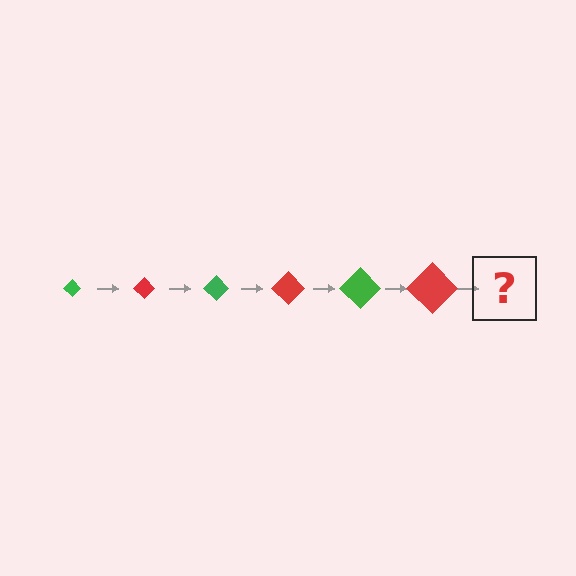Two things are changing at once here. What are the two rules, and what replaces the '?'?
The two rules are that the diamond grows larger each step and the color cycles through green and red. The '?' should be a green diamond, larger than the previous one.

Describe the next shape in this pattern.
It should be a green diamond, larger than the previous one.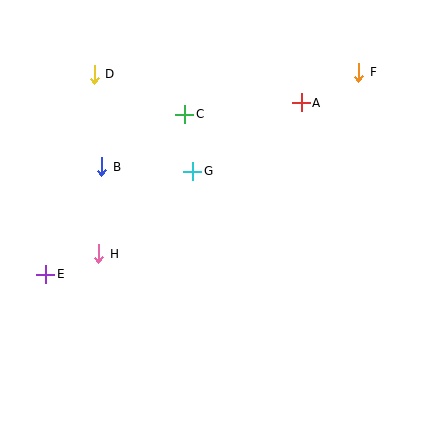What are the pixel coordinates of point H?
Point H is at (99, 254).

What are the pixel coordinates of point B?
Point B is at (102, 167).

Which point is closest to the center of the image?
Point G at (193, 171) is closest to the center.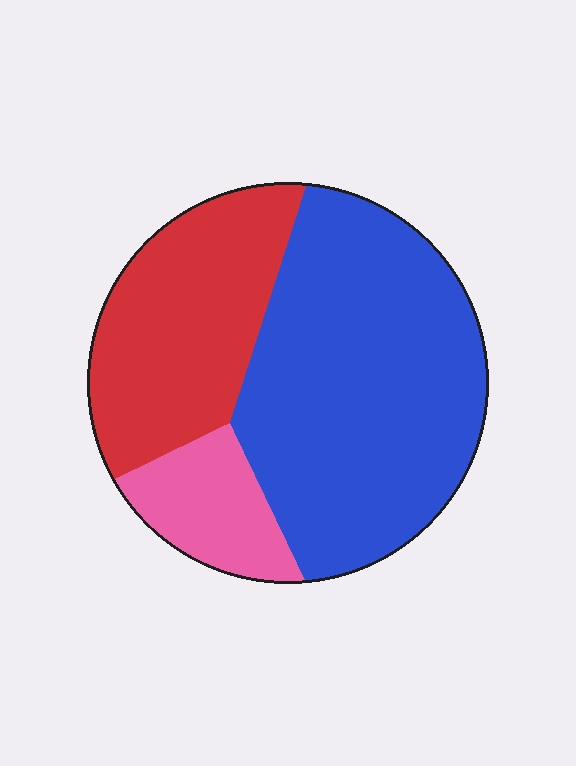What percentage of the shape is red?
Red covers about 30% of the shape.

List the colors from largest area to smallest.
From largest to smallest: blue, red, pink.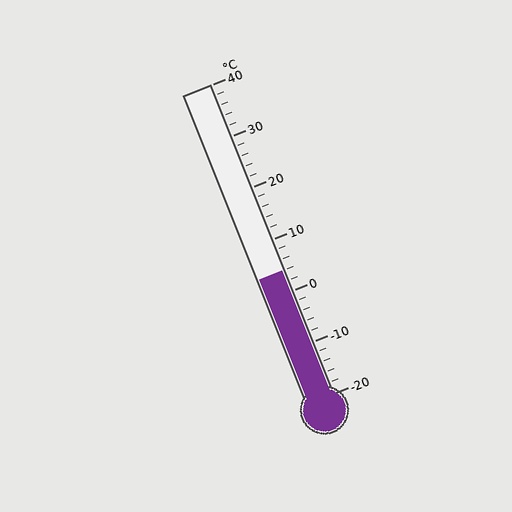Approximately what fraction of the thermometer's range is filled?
The thermometer is filled to approximately 40% of its range.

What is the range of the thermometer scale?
The thermometer scale ranges from -20°C to 40°C.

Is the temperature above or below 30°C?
The temperature is below 30°C.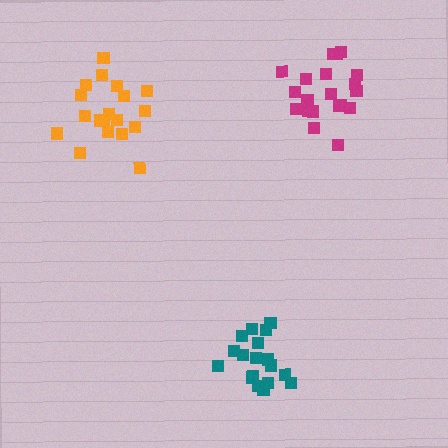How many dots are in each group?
Group 1: 18 dots, Group 2: 21 dots, Group 3: 20 dots (59 total).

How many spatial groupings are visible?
There are 3 spatial groupings.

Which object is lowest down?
The teal cluster is bottommost.